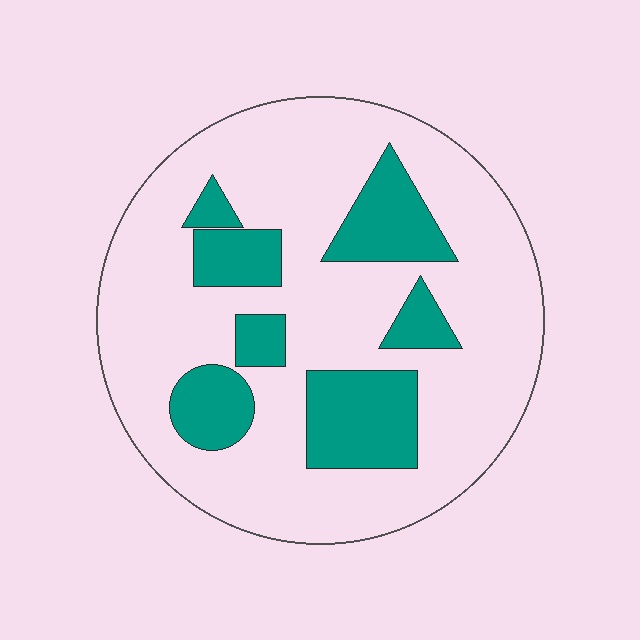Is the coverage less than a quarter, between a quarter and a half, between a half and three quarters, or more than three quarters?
Less than a quarter.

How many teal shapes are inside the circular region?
7.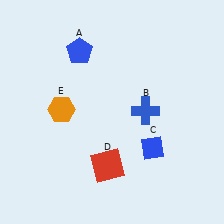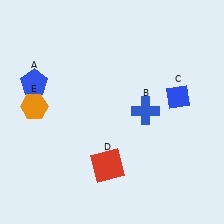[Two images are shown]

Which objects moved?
The objects that moved are: the blue pentagon (A), the blue diamond (C), the orange hexagon (E).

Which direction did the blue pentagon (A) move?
The blue pentagon (A) moved left.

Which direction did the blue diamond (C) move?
The blue diamond (C) moved up.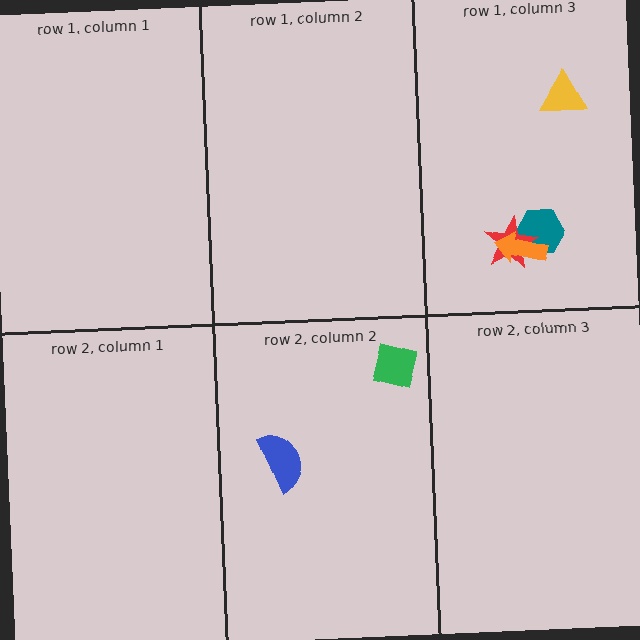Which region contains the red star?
The row 1, column 3 region.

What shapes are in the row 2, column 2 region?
The green square, the blue semicircle.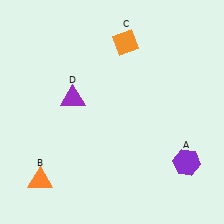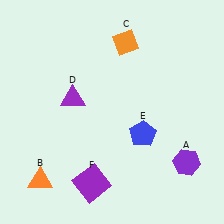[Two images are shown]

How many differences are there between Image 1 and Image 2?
There are 2 differences between the two images.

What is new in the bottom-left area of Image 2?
A purple square (F) was added in the bottom-left area of Image 2.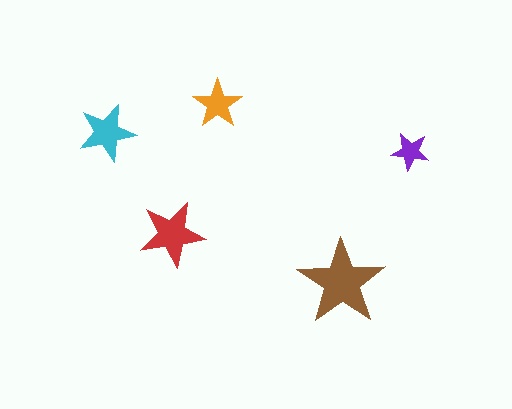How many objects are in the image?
There are 5 objects in the image.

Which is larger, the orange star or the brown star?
The brown one.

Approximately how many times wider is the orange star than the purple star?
About 1.5 times wider.